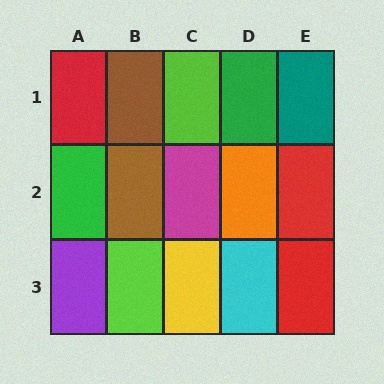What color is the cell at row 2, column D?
Orange.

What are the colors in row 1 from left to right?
Red, brown, lime, green, teal.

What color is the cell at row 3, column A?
Purple.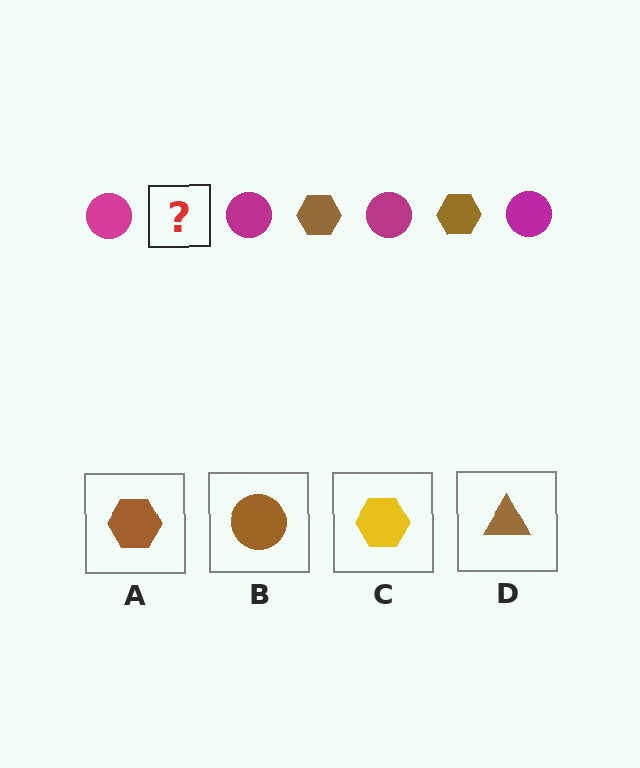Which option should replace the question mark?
Option A.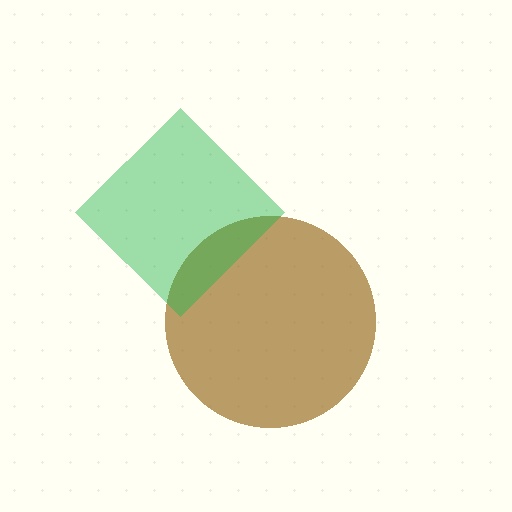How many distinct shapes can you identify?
There are 2 distinct shapes: a brown circle, a green diamond.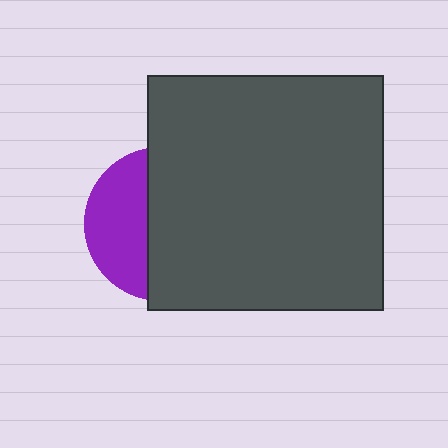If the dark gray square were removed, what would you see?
You would see the complete purple circle.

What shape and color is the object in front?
The object in front is a dark gray square.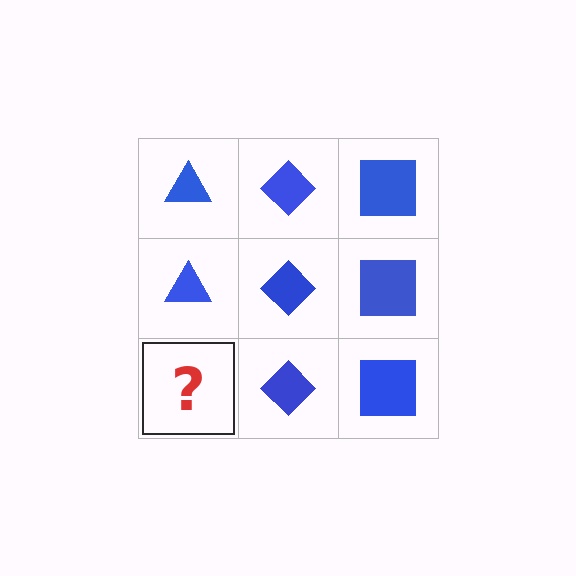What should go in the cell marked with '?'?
The missing cell should contain a blue triangle.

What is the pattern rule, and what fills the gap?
The rule is that each column has a consistent shape. The gap should be filled with a blue triangle.